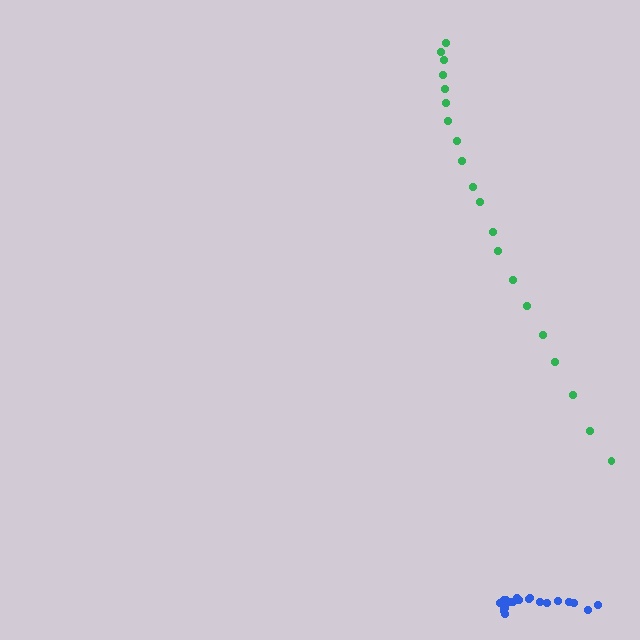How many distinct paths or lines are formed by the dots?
There are 2 distinct paths.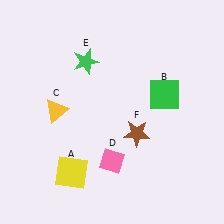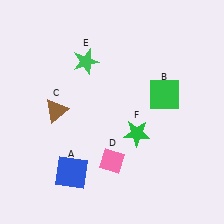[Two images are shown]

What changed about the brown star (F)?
In Image 1, F is brown. In Image 2, it changed to green.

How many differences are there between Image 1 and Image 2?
There are 3 differences between the two images.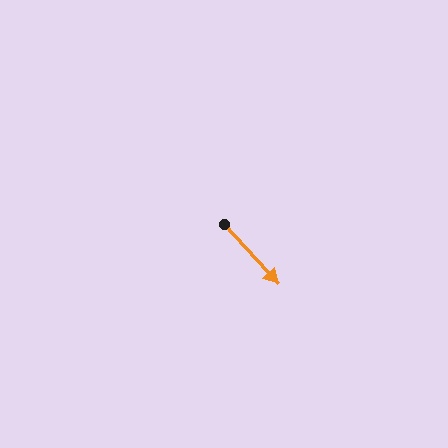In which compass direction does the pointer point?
Southeast.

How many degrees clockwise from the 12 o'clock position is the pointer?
Approximately 137 degrees.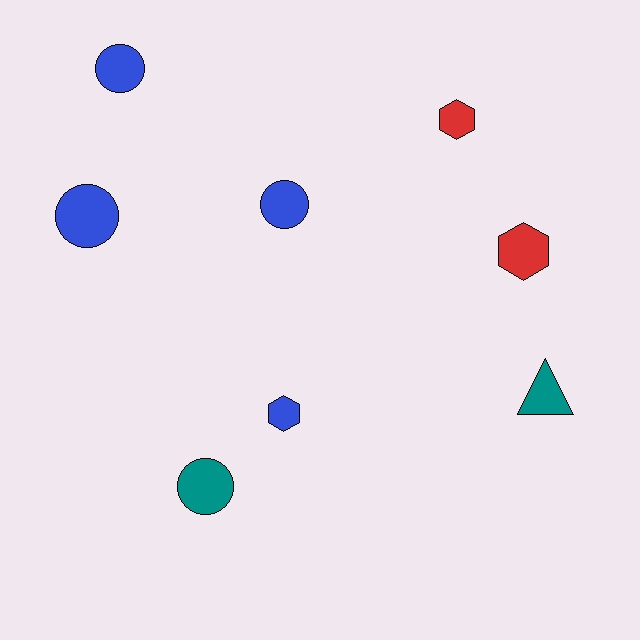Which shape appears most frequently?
Circle, with 4 objects.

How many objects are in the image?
There are 8 objects.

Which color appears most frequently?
Blue, with 4 objects.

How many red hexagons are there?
There are 2 red hexagons.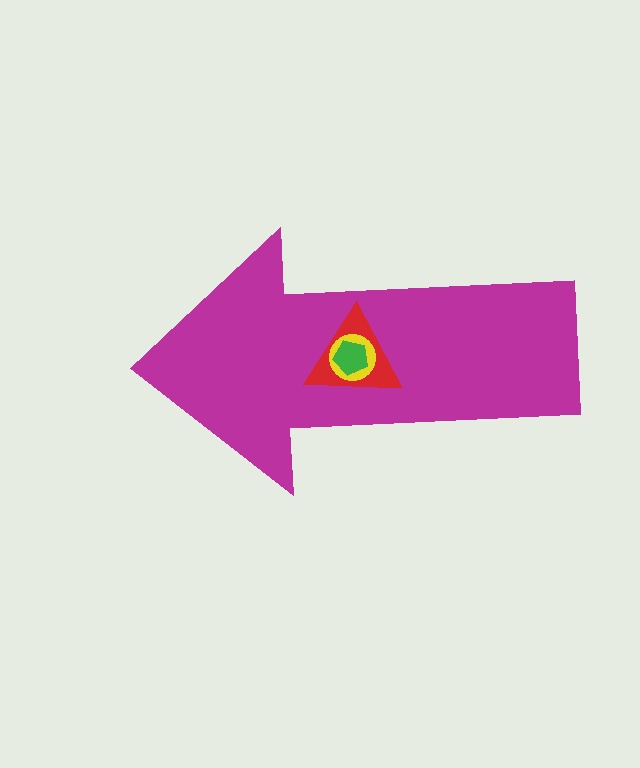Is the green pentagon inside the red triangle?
Yes.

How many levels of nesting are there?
4.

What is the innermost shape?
The green pentagon.